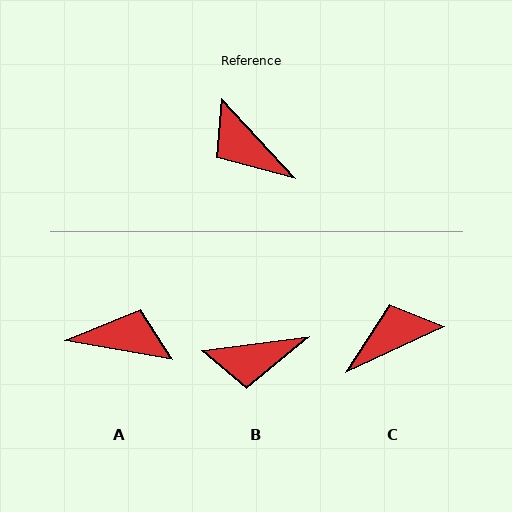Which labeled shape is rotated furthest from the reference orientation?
A, about 143 degrees away.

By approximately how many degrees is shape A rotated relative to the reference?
Approximately 143 degrees clockwise.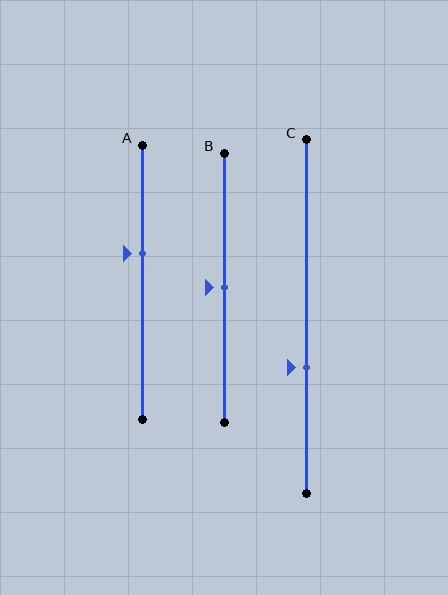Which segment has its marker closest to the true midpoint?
Segment B has its marker closest to the true midpoint.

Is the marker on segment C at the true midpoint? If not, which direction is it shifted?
No, the marker on segment C is shifted downward by about 14% of the segment length.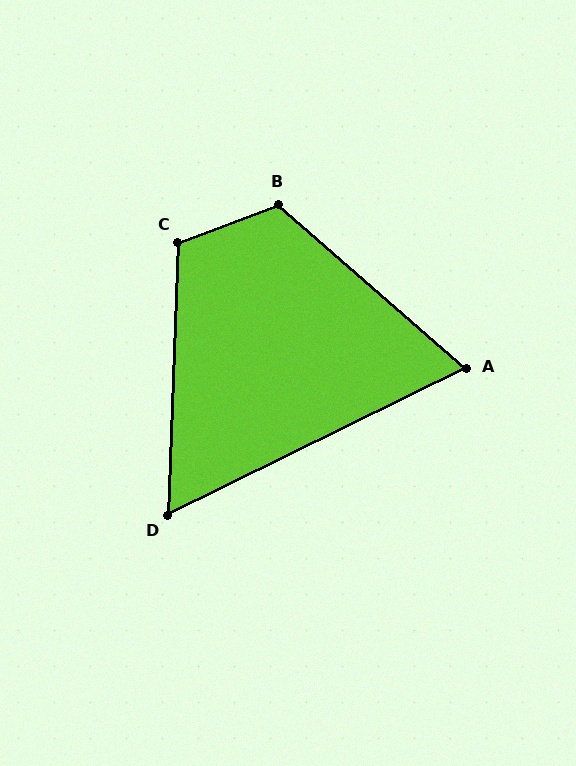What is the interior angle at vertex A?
Approximately 67 degrees (acute).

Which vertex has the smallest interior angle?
D, at approximately 62 degrees.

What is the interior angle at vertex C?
Approximately 113 degrees (obtuse).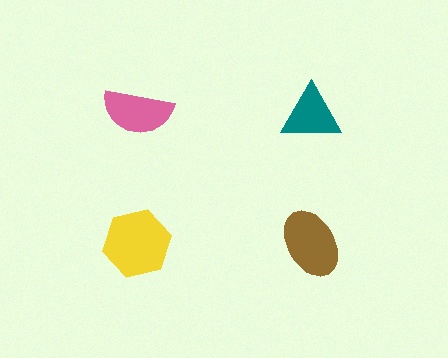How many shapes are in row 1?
2 shapes.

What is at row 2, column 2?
A brown ellipse.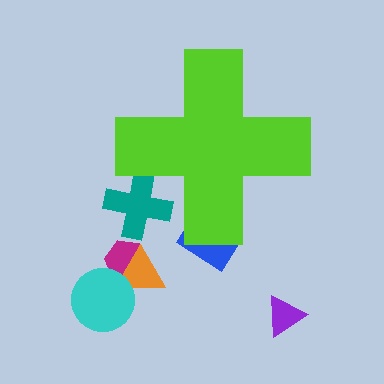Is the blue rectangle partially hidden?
Yes, the blue rectangle is partially hidden behind the lime cross.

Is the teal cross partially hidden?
Yes, the teal cross is partially hidden behind the lime cross.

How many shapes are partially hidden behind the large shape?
2 shapes are partially hidden.